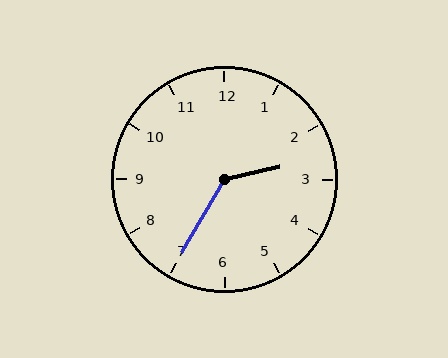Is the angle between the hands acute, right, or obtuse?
It is obtuse.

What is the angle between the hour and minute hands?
Approximately 132 degrees.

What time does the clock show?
2:35.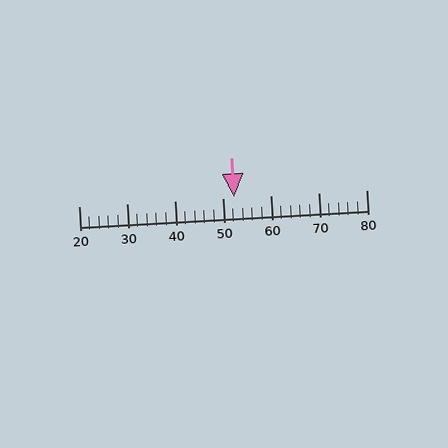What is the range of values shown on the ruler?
The ruler shows values from 20 to 80.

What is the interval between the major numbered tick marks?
The major tick marks are spaced 10 units apart.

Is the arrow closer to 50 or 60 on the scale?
The arrow is closer to 50.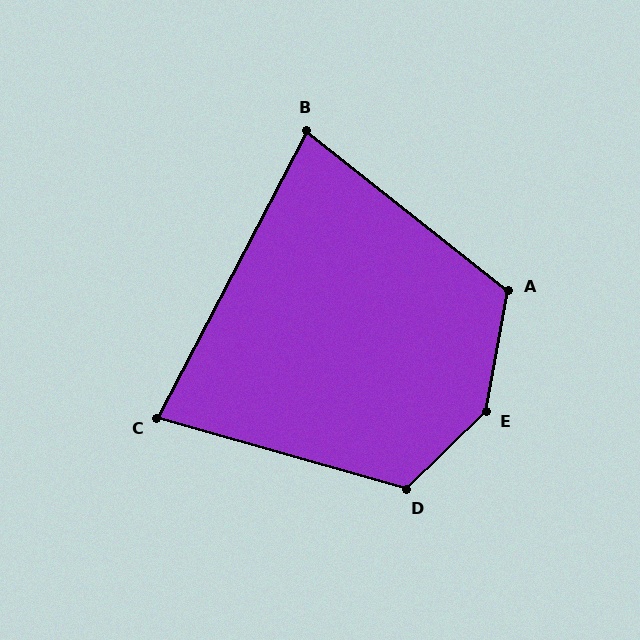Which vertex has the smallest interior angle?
C, at approximately 79 degrees.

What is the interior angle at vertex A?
Approximately 119 degrees (obtuse).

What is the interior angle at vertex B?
Approximately 79 degrees (acute).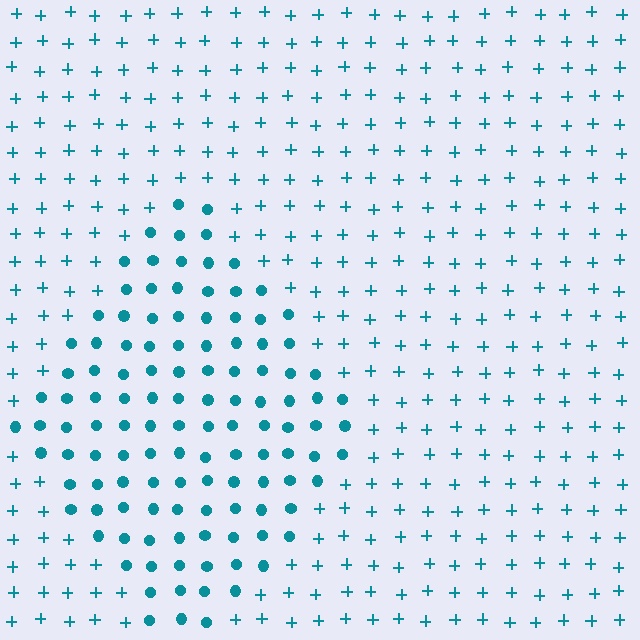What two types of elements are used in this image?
The image uses circles inside the diamond region and plus signs outside it.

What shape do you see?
I see a diamond.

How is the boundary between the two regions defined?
The boundary is defined by a change in element shape: circles inside vs. plus signs outside. All elements share the same color and spacing.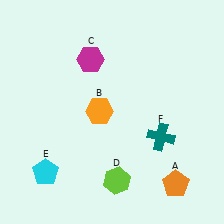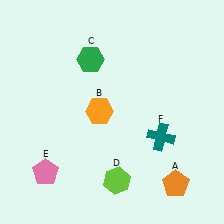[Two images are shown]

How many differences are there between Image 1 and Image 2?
There are 2 differences between the two images.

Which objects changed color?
C changed from magenta to green. E changed from cyan to pink.